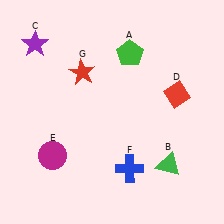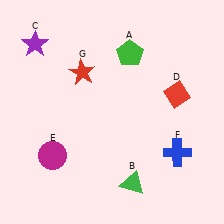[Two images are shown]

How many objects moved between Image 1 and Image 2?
2 objects moved between the two images.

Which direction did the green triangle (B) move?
The green triangle (B) moved left.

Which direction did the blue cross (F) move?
The blue cross (F) moved right.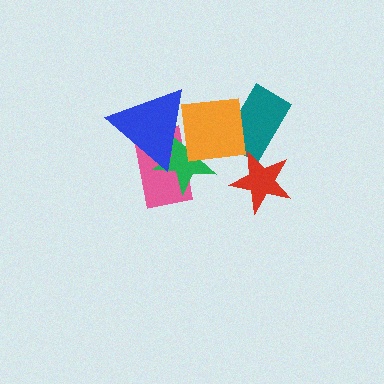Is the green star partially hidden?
Yes, it is partially covered by another shape.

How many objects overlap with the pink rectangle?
2 objects overlap with the pink rectangle.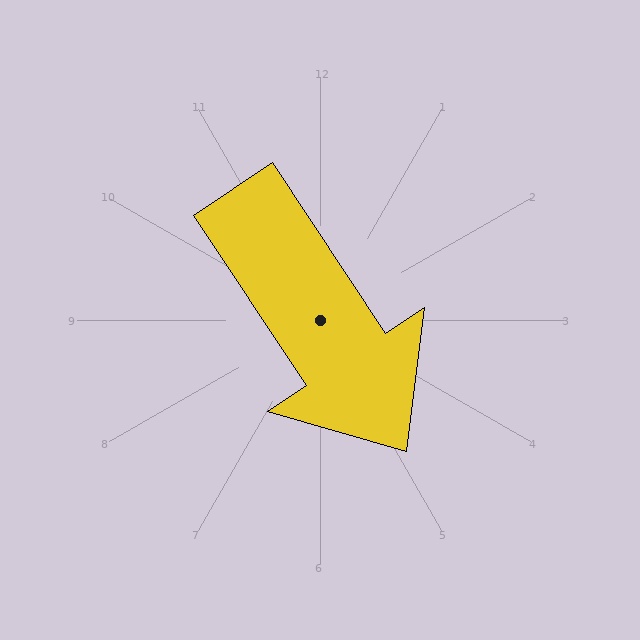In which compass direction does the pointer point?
Southeast.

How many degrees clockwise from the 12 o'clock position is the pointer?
Approximately 146 degrees.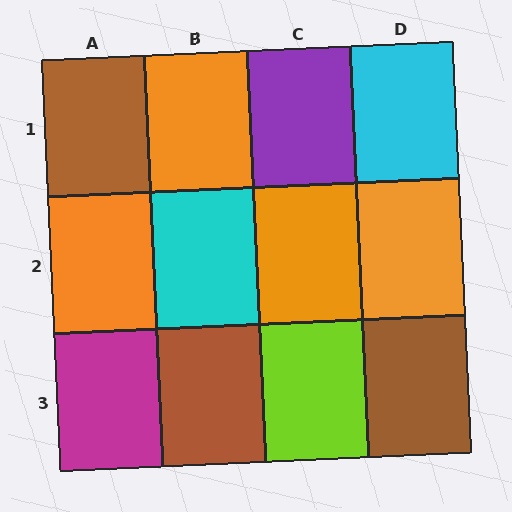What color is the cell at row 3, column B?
Brown.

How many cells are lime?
1 cell is lime.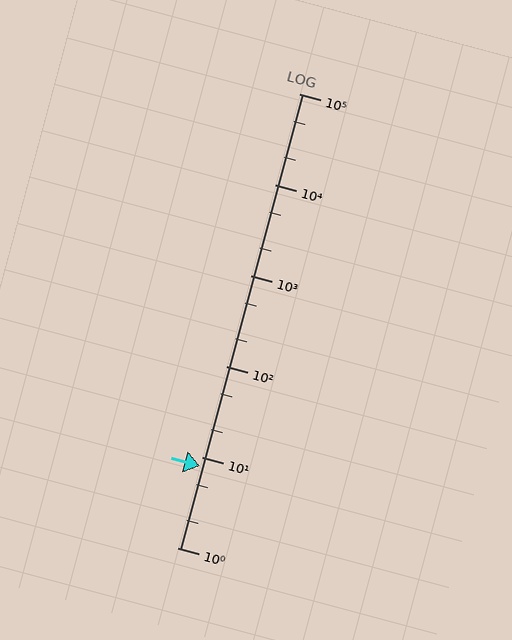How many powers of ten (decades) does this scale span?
The scale spans 5 decades, from 1 to 100000.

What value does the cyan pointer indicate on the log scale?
The pointer indicates approximately 7.9.